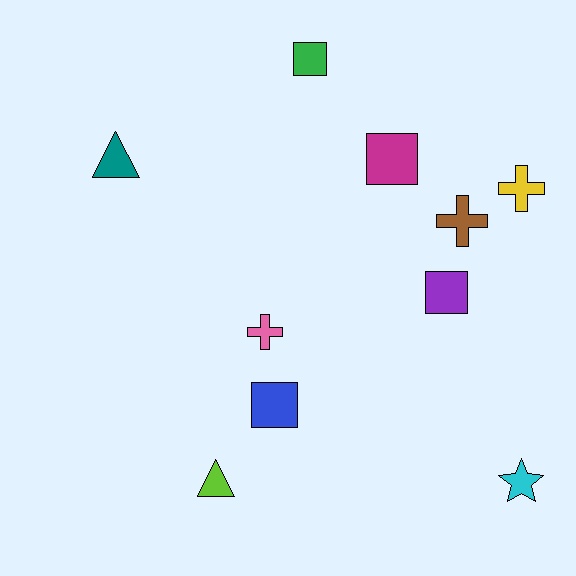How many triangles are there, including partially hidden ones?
There are 2 triangles.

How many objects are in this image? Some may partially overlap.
There are 10 objects.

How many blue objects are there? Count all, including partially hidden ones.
There is 1 blue object.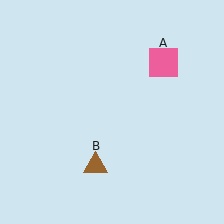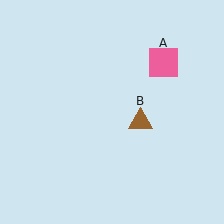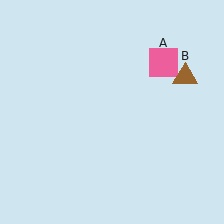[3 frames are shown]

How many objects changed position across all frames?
1 object changed position: brown triangle (object B).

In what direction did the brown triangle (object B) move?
The brown triangle (object B) moved up and to the right.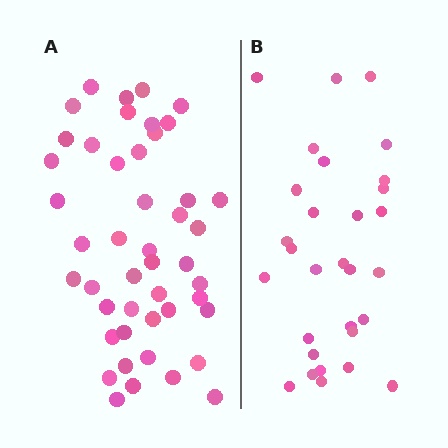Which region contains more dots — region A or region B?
Region A (the left region) has more dots.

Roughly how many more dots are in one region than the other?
Region A has approximately 15 more dots than region B.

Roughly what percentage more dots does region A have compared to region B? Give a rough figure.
About 55% more.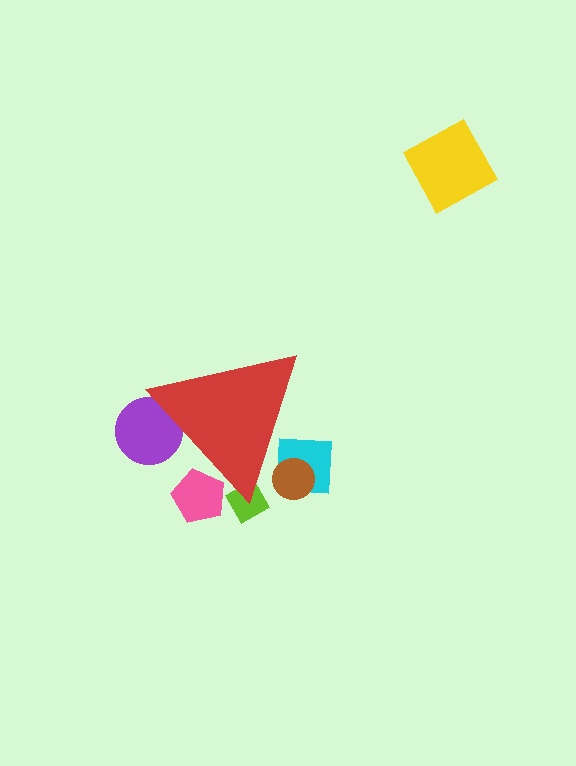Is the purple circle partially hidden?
Yes, the purple circle is partially hidden behind the red triangle.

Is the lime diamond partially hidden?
Yes, the lime diamond is partially hidden behind the red triangle.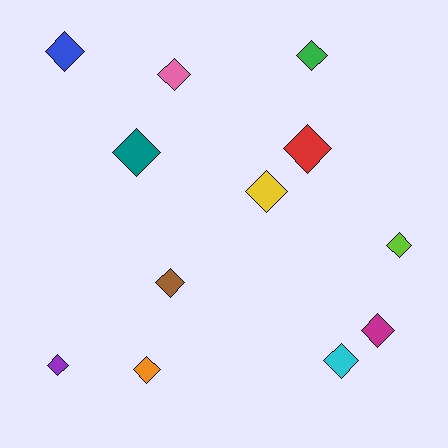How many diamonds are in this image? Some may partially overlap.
There are 12 diamonds.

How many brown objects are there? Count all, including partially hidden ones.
There is 1 brown object.